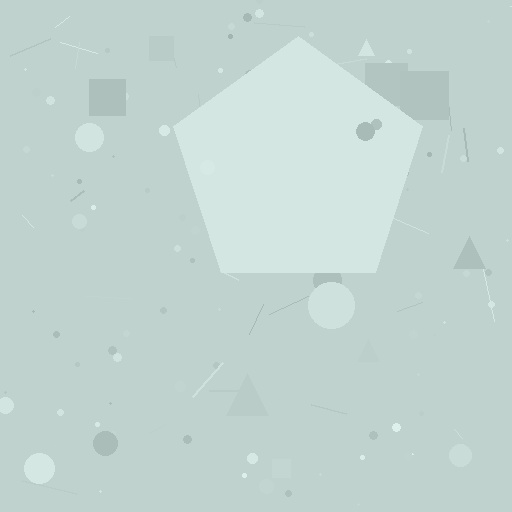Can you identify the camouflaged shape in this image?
The camouflaged shape is a pentagon.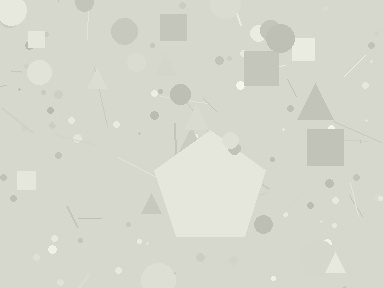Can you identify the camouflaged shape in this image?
The camouflaged shape is a pentagon.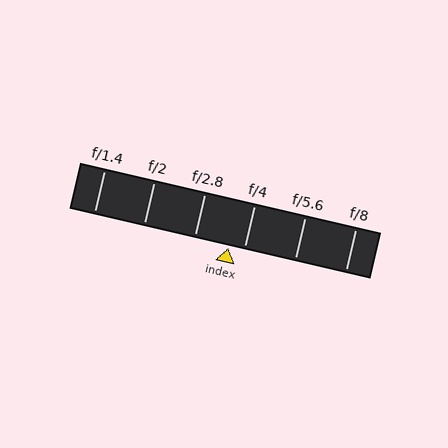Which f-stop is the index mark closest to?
The index mark is closest to f/4.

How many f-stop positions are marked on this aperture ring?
There are 6 f-stop positions marked.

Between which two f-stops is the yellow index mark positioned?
The index mark is between f/2.8 and f/4.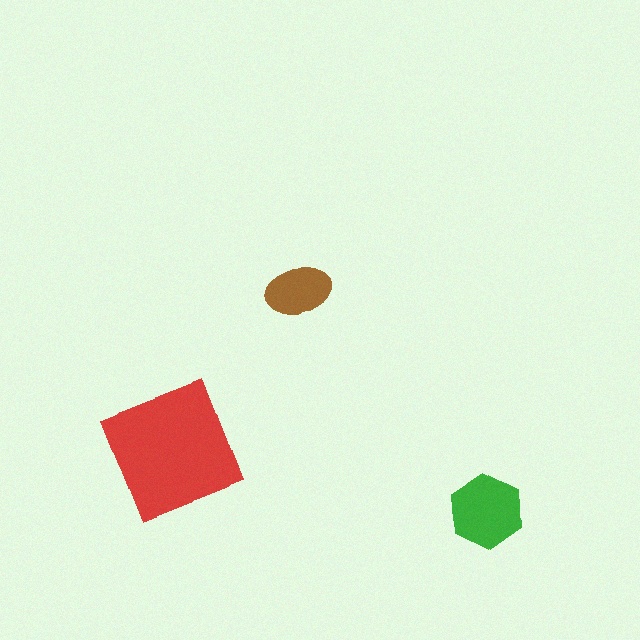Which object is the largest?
The red square.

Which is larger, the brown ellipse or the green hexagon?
The green hexagon.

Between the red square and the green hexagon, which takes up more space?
The red square.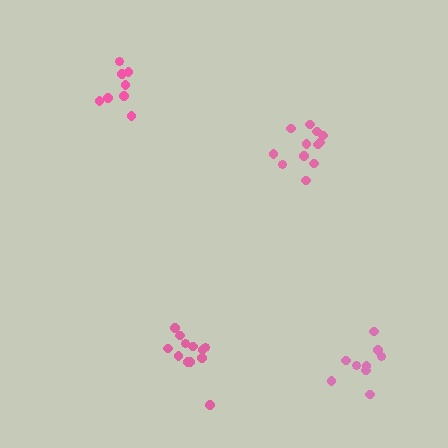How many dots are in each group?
Group 1: 12 dots, Group 2: 12 dots, Group 3: 9 dots, Group 4: 8 dots (41 total).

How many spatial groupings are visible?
There are 4 spatial groupings.